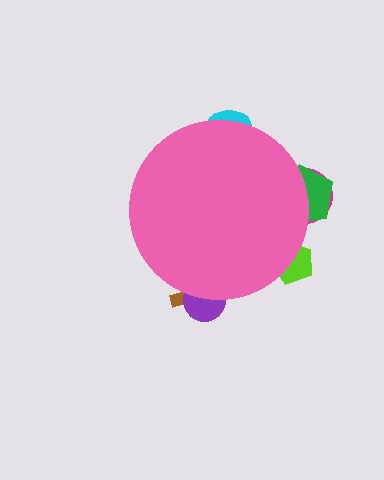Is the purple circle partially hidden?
Yes, the purple circle is partially hidden behind the pink circle.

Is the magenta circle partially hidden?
Yes, the magenta circle is partially hidden behind the pink circle.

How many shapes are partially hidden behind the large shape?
6 shapes are partially hidden.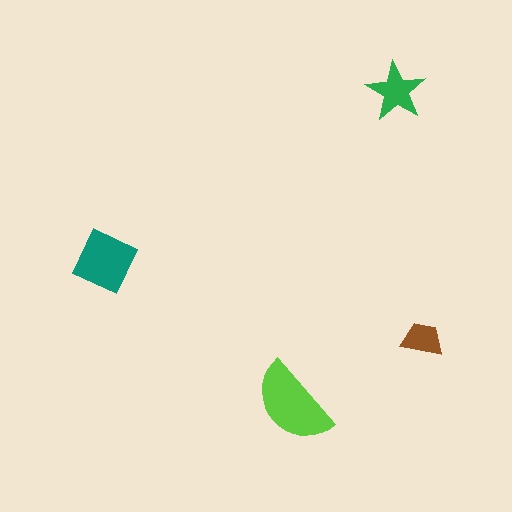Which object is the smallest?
The brown trapezoid.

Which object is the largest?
The lime semicircle.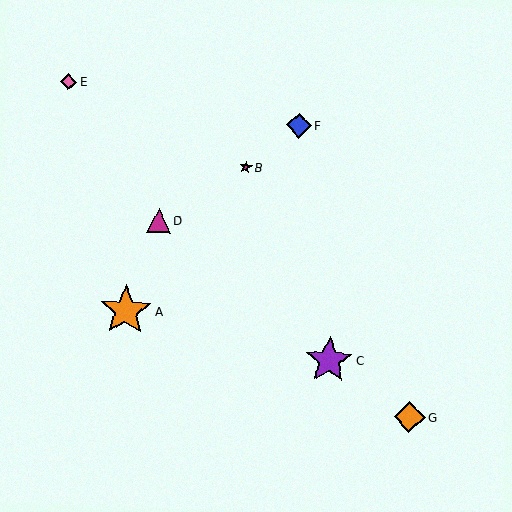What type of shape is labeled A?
Shape A is an orange star.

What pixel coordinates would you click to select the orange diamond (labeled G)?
Click at (410, 417) to select the orange diamond G.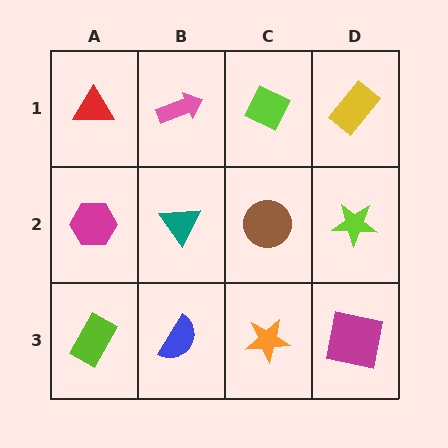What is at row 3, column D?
A magenta square.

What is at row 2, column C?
A brown circle.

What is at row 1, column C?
A lime diamond.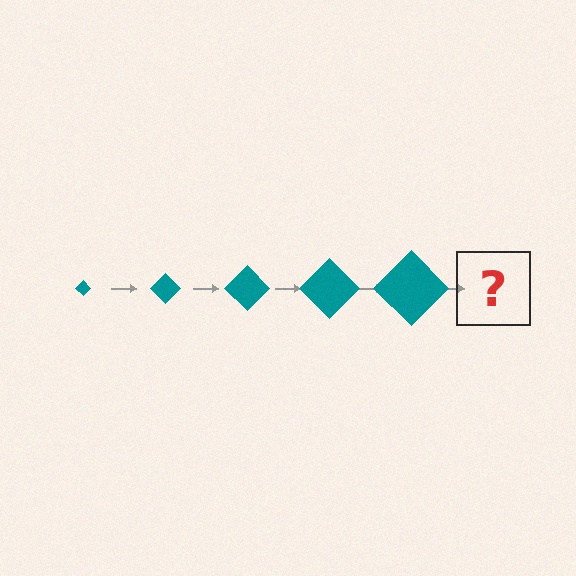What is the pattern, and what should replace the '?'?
The pattern is that the diamond gets progressively larger each step. The '?' should be a teal diamond, larger than the previous one.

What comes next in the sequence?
The next element should be a teal diamond, larger than the previous one.